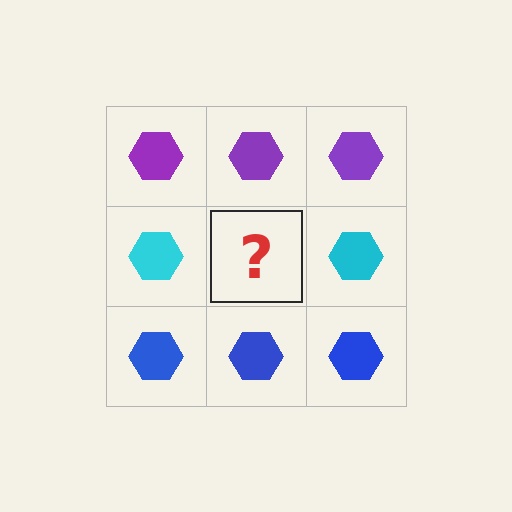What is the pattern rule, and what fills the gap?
The rule is that each row has a consistent color. The gap should be filled with a cyan hexagon.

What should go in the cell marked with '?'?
The missing cell should contain a cyan hexagon.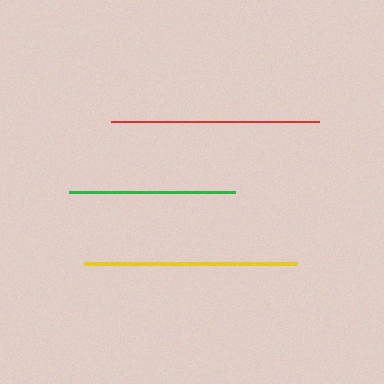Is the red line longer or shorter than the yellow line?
The yellow line is longer than the red line.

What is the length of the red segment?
The red segment is approximately 209 pixels long.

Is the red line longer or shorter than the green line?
The red line is longer than the green line.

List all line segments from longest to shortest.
From longest to shortest: yellow, red, green.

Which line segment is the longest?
The yellow line is the longest at approximately 212 pixels.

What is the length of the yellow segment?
The yellow segment is approximately 212 pixels long.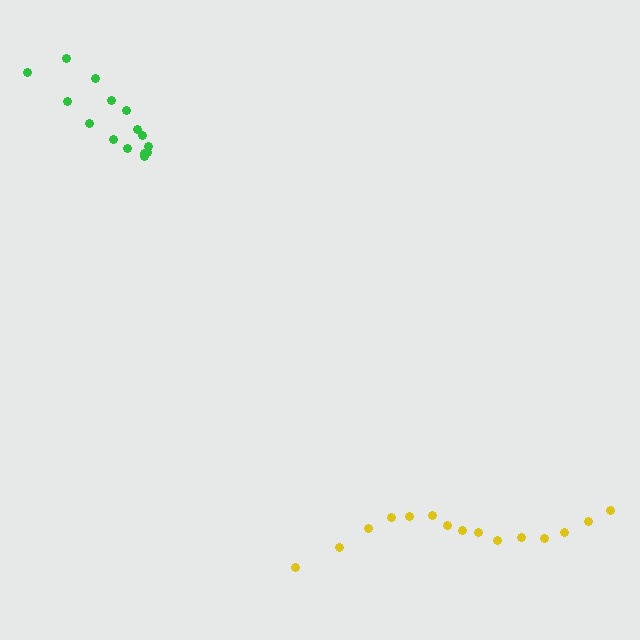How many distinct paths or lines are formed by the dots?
There are 2 distinct paths.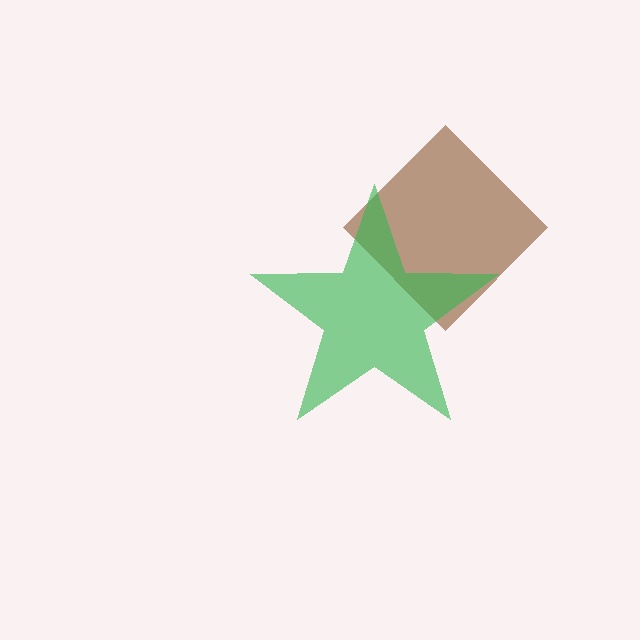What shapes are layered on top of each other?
The layered shapes are: a brown diamond, a green star.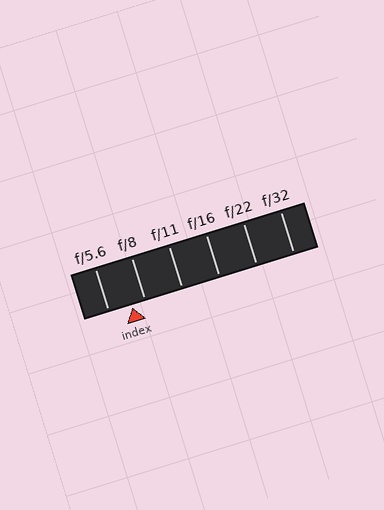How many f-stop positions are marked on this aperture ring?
There are 6 f-stop positions marked.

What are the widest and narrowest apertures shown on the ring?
The widest aperture shown is f/5.6 and the narrowest is f/32.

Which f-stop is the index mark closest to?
The index mark is closest to f/8.